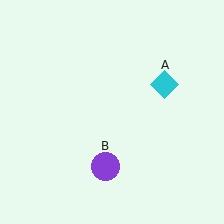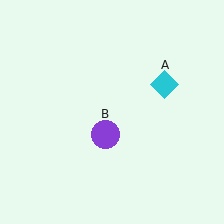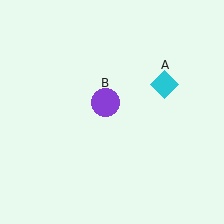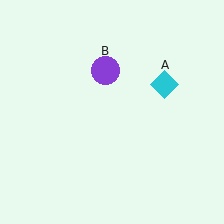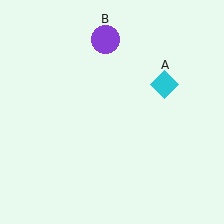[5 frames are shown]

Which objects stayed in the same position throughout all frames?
Cyan diamond (object A) remained stationary.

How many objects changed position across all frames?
1 object changed position: purple circle (object B).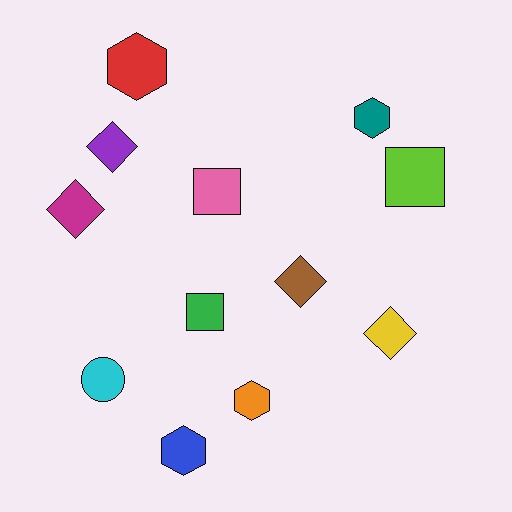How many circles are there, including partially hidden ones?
There is 1 circle.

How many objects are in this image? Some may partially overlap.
There are 12 objects.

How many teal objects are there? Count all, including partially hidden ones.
There is 1 teal object.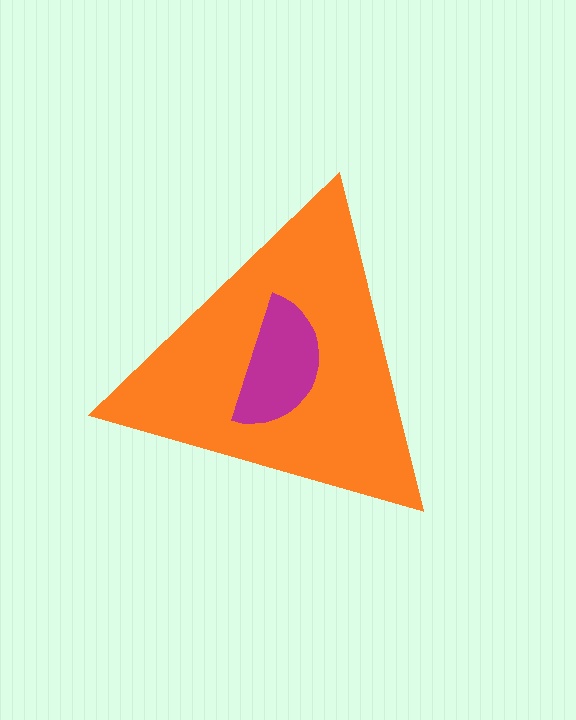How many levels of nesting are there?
2.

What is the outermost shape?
The orange triangle.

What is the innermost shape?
The magenta semicircle.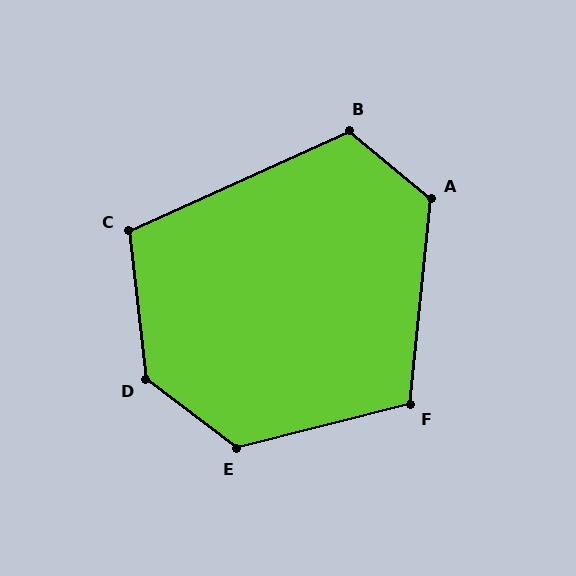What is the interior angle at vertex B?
Approximately 116 degrees (obtuse).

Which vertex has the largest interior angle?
D, at approximately 134 degrees.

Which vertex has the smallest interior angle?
C, at approximately 108 degrees.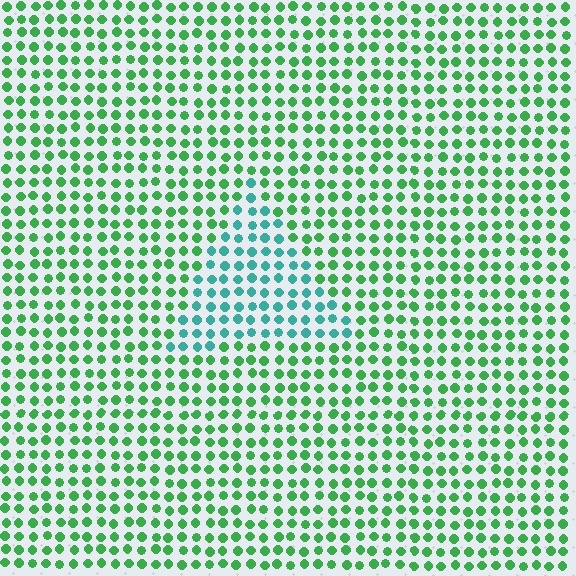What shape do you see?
I see a triangle.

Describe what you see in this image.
The image is filled with small green elements in a uniform arrangement. A triangle-shaped region is visible where the elements are tinted to a slightly different hue, forming a subtle color boundary.